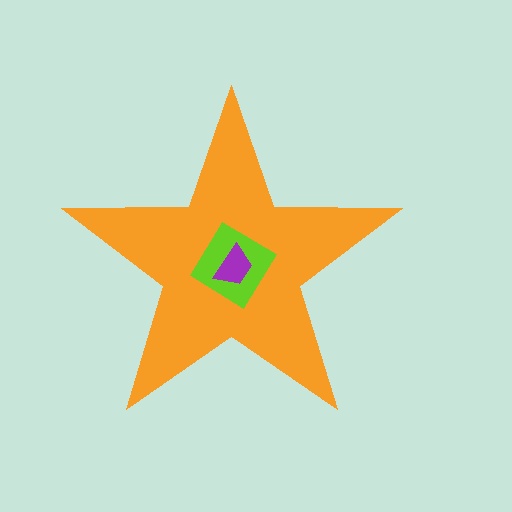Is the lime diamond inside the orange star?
Yes.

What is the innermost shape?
The purple trapezoid.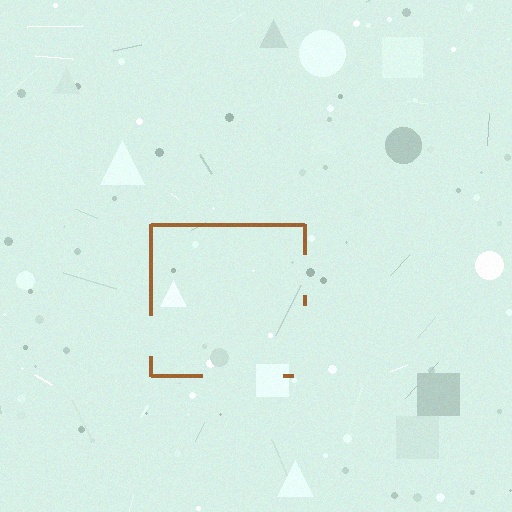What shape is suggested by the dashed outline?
The dashed outline suggests a square.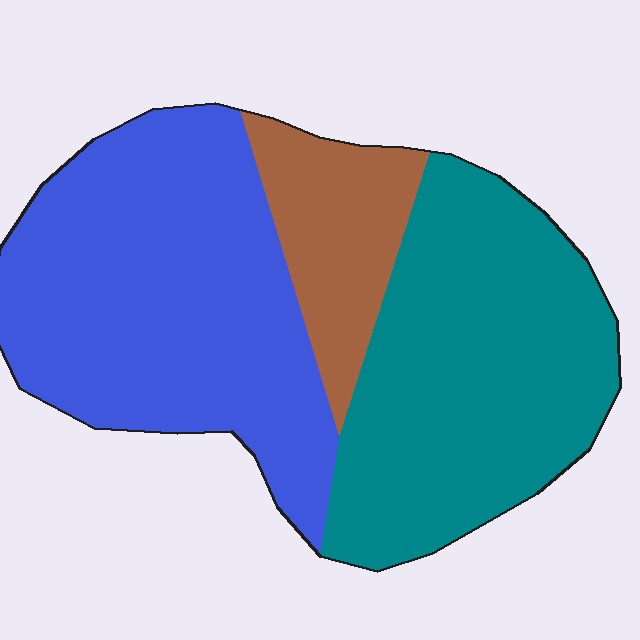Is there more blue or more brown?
Blue.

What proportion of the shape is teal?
Teal takes up about two fifths (2/5) of the shape.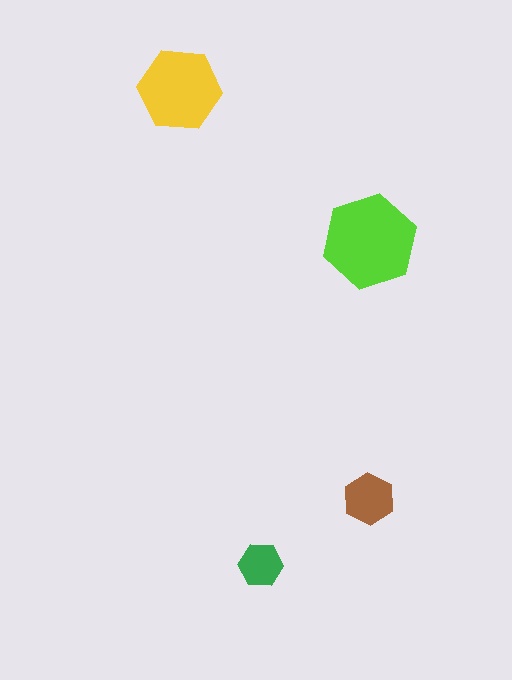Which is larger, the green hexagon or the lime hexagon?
The lime one.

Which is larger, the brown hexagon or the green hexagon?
The brown one.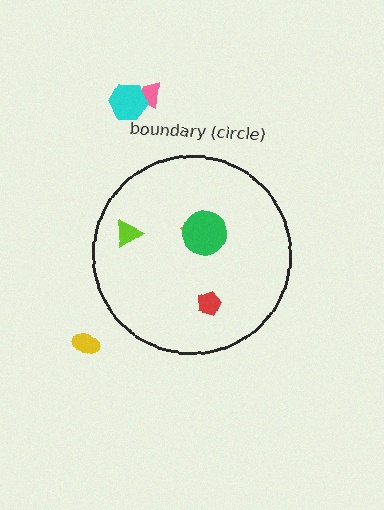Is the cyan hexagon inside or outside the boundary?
Outside.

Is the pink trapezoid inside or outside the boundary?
Outside.